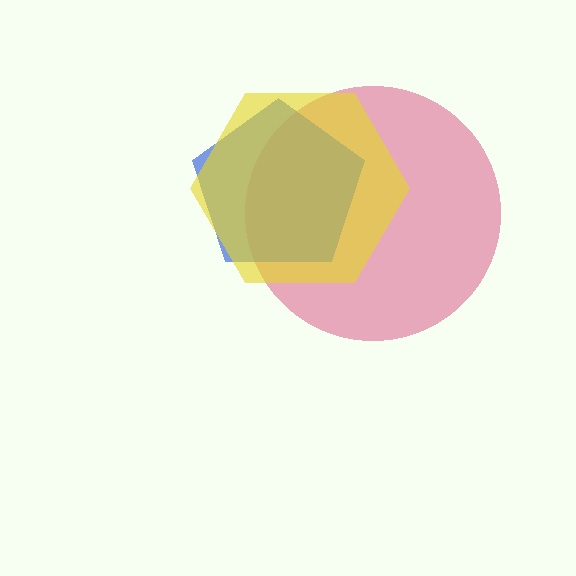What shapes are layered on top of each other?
The layered shapes are: a pink circle, a blue pentagon, a yellow hexagon.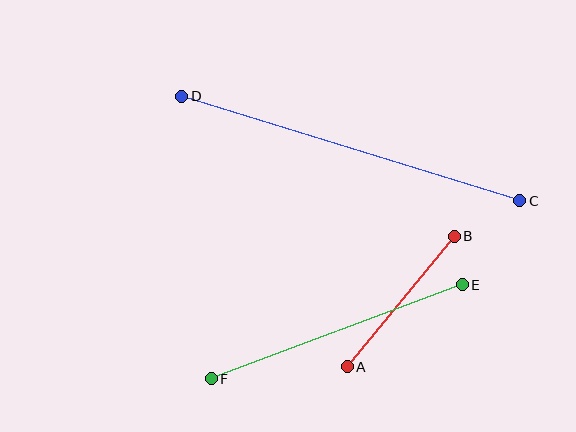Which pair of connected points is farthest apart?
Points C and D are farthest apart.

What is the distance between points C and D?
The distance is approximately 354 pixels.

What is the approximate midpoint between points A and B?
The midpoint is at approximately (401, 301) pixels.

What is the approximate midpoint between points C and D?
The midpoint is at approximately (351, 149) pixels.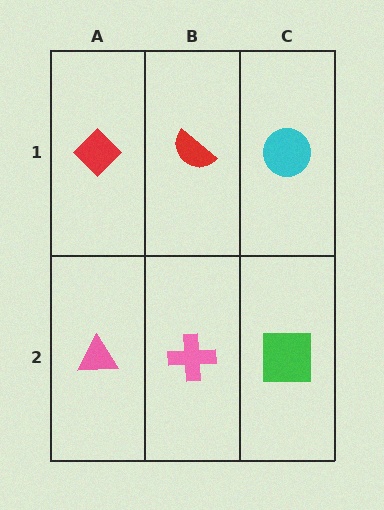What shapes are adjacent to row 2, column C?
A cyan circle (row 1, column C), a pink cross (row 2, column B).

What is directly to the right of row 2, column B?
A green square.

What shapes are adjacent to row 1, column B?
A pink cross (row 2, column B), a red diamond (row 1, column A), a cyan circle (row 1, column C).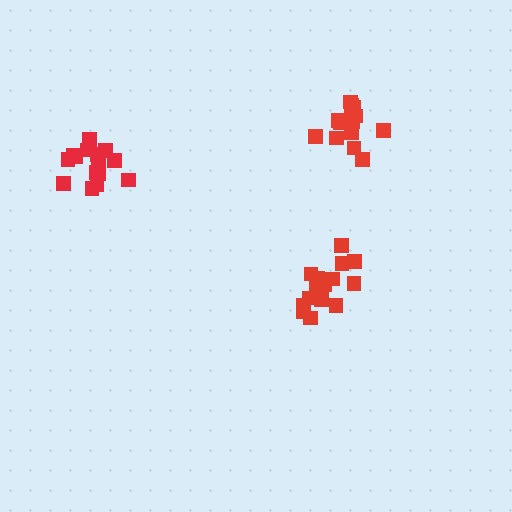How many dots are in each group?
Group 1: 14 dots, Group 2: 15 dots, Group 3: 16 dots (45 total).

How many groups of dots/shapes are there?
There are 3 groups.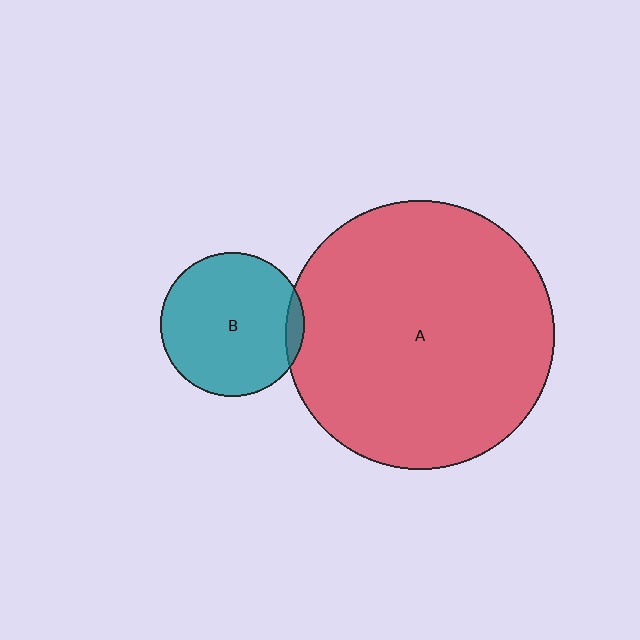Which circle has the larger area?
Circle A (red).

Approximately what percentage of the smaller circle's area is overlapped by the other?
Approximately 5%.